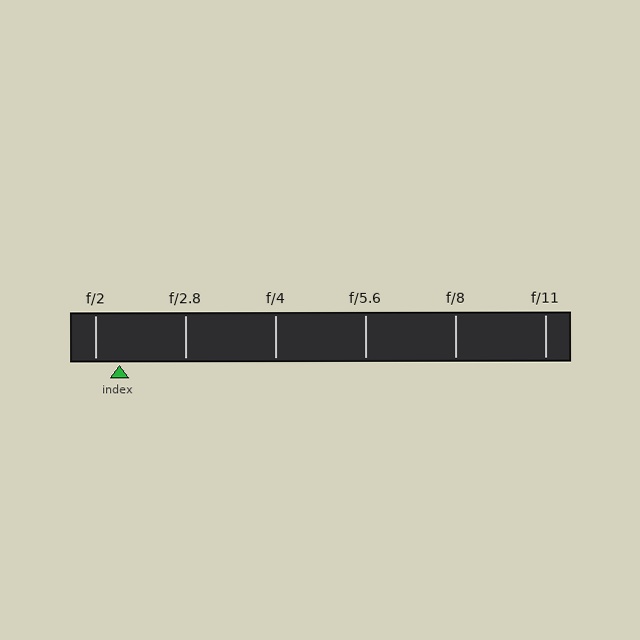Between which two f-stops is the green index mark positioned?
The index mark is between f/2 and f/2.8.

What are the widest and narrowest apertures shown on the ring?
The widest aperture shown is f/2 and the narrowest is f/11.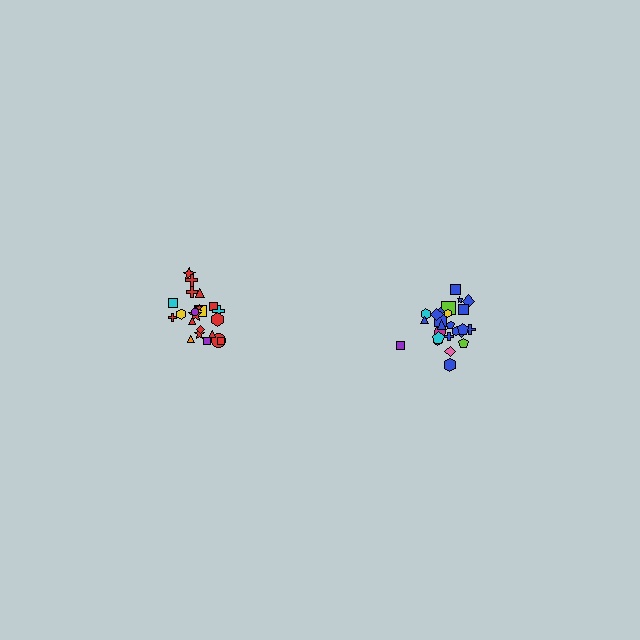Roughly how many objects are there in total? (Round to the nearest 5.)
Roughly 45 objects in total.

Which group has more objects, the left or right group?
The right group.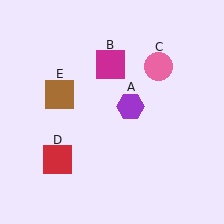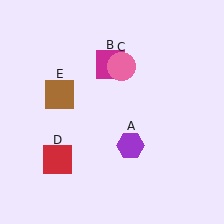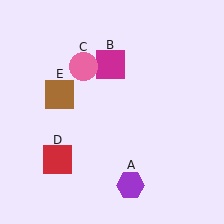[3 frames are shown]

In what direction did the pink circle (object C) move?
The pink circle (object C) moved left.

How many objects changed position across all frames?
2 objects changed position: purple hexagon (object A), pink circle (object C).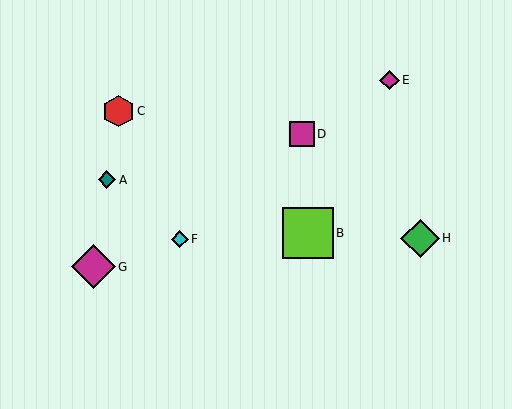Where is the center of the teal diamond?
The center of the teal diamond is at (107, 180).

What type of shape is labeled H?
Shape H is a green diamond.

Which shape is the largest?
The lime square (labeled B) is the largest.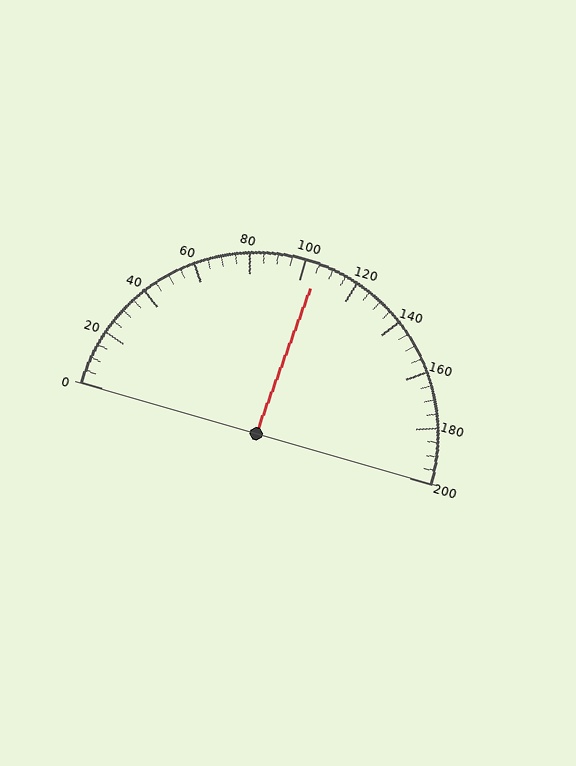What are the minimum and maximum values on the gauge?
The gauge ranges from 0 to 200.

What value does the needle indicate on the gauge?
The needle indicates approximately 105.